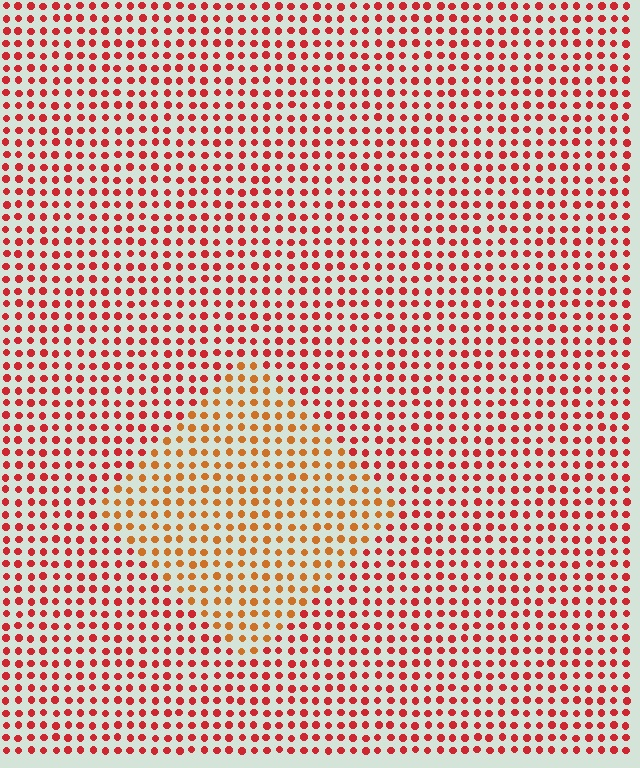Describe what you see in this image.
The image is filled with small red elements in a uniform arrangement. A diamond-shaped region is visible where the elements are tinted to a slightly different hue, forming a subtle color boundary.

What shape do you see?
I see a diamond.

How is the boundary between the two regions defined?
The boundary is defined purely by a slight shift in hue (about 31 degrees). Spacing, size, and orientation are identical on both sides.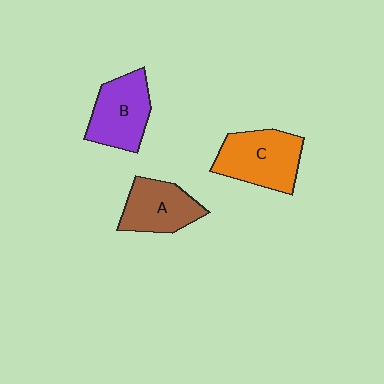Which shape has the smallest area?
Shape A (brown).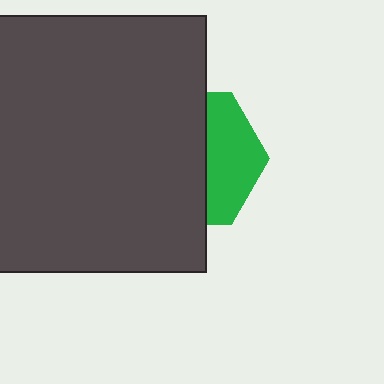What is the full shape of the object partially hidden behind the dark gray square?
The partially hidden object is a green hexagon.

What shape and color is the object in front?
The object in front is a dark gray square.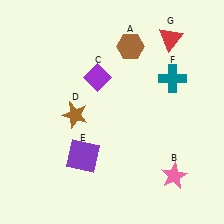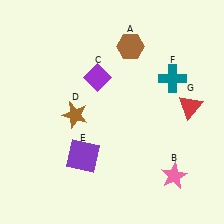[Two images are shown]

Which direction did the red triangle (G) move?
The red triangle (G) moved down.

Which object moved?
The red triangle (G) moved down.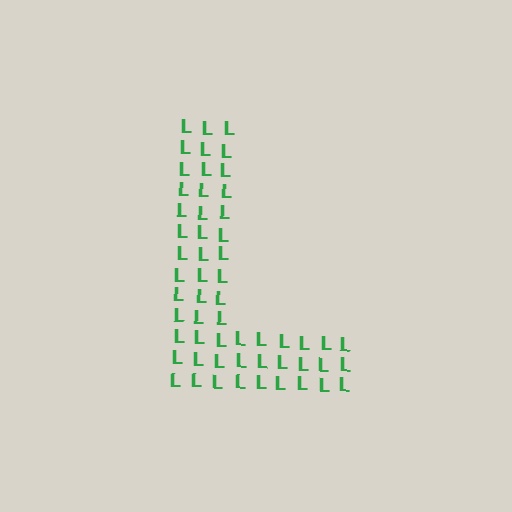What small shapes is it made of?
It is made of small letter L's.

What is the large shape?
The large shape is the letter L.